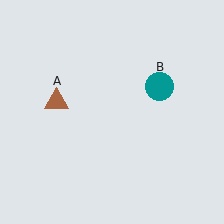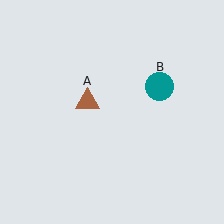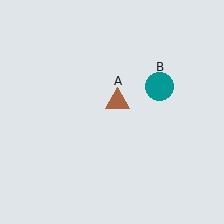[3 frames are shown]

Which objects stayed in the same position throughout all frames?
Teal circle (object B) remained stationary.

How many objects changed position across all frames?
1 object changed position: brown triangle (object A).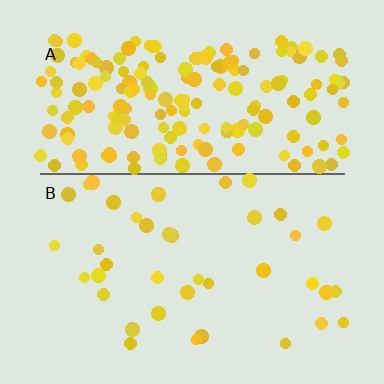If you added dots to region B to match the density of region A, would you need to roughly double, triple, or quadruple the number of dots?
Approximately quadruple.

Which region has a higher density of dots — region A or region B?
A (the top).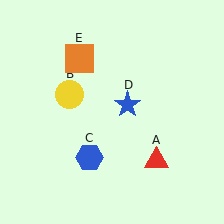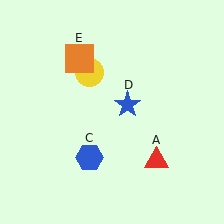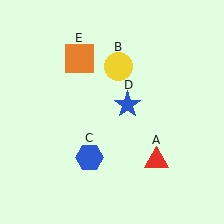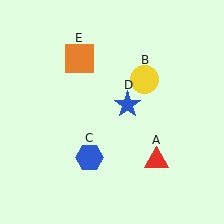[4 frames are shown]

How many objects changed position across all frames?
1 object changed position: yellow circle (object B).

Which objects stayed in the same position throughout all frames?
Red triangle (object A) and blue hexagon (object C) and blue star (object D) and orange square (object E) remained stationary.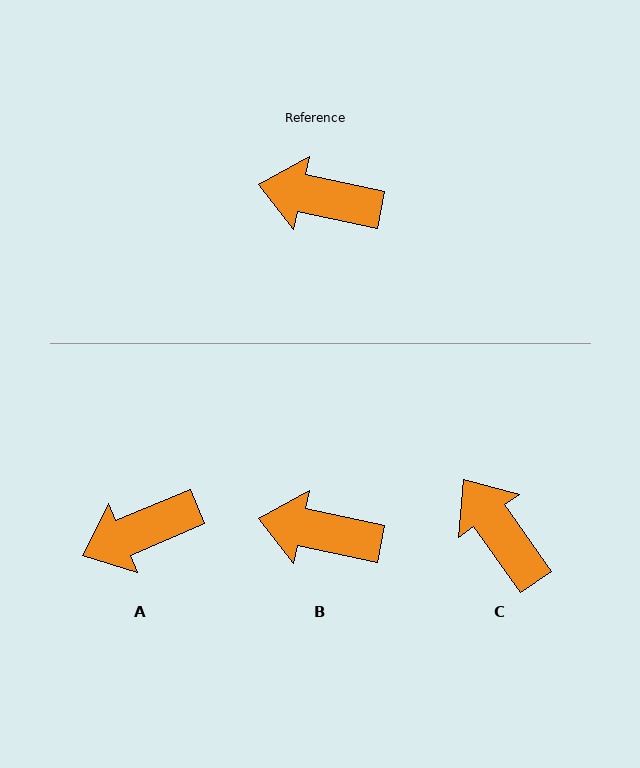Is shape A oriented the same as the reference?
No, it is off by about 35 degrees.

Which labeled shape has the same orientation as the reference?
B.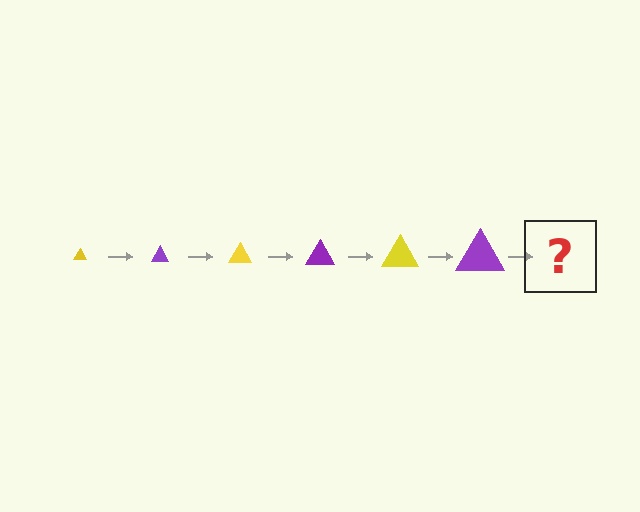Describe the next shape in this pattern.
It should be a yellow triangle, larger than the previous one.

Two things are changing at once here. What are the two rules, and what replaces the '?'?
The two rules are that the triangle grows larger each step and the color cycles through yellow and purple. The '?' should be a yellow triangle, larger than the previous one.